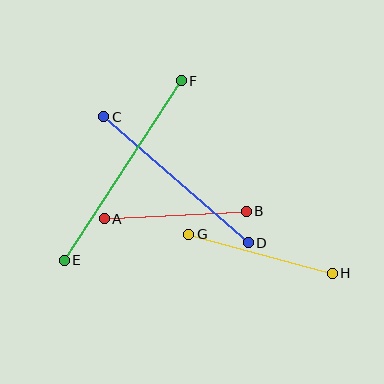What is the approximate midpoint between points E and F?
The midpoint is at approximately (123, 171) pixels.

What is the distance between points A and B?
The distance is approximately 142 pixels.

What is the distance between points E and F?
The distance is approximately 214 pixels.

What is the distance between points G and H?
The distance is approximately 149 pixels.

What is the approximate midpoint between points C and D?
The midpoint is at approximately (176, 180) pixels.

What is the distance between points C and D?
The distance is approximately 191 pixels.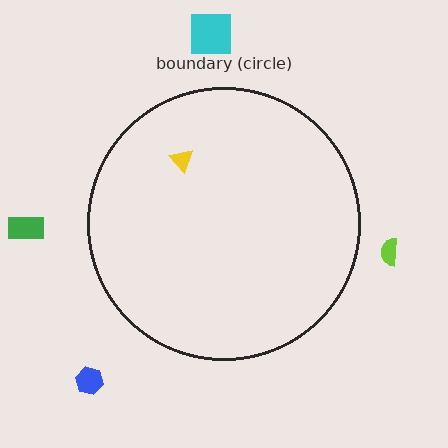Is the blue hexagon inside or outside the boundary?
Outside.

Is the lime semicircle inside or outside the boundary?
Outside.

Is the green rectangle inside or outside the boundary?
Outside.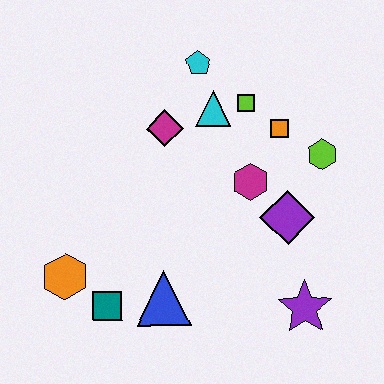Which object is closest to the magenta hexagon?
The purple diamond is closest to the magenta hexagon.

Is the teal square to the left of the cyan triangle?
Yes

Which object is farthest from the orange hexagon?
The lime hexagon is farthest from the orange hexagon.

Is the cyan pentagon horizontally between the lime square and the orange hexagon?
Yes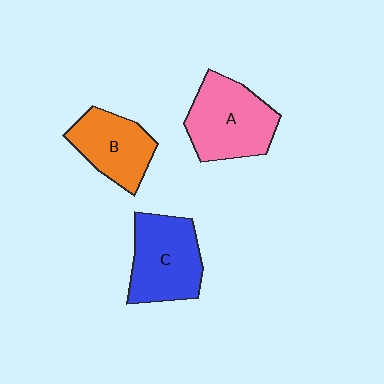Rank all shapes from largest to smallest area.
From largest to smallest: A (pink), C (blue), B (orange).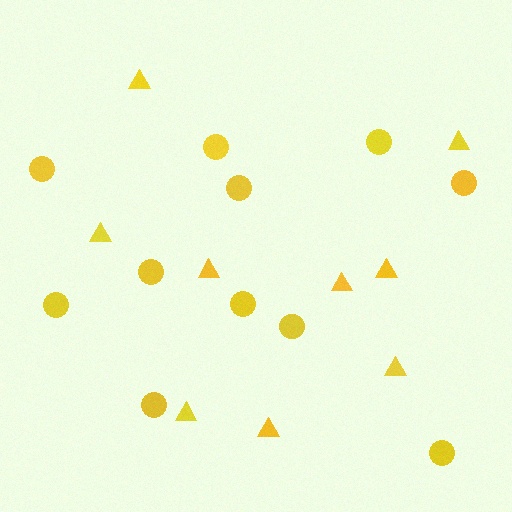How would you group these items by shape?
There are 2 groups: one group of triangles (9) and one group of circles (11).